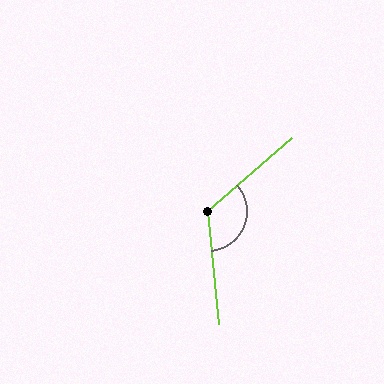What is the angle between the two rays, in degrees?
Approximately 126 degrees.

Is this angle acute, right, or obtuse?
It is obtuse.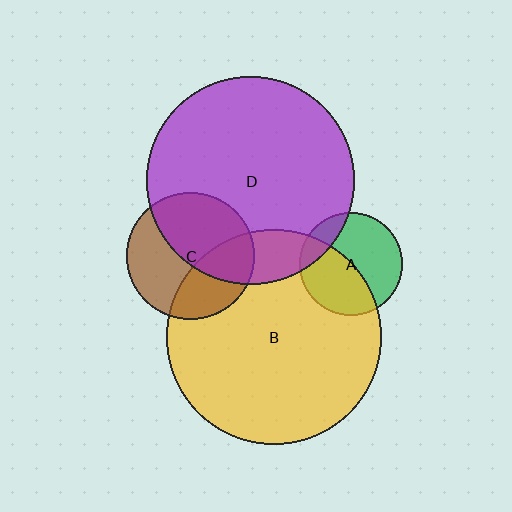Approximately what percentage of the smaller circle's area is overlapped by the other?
Approximately 45%.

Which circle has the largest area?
Circle B (yellow).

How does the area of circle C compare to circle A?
Approximately 1.5 times.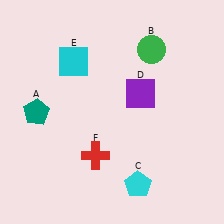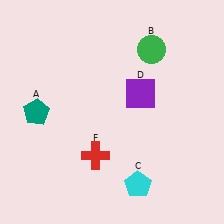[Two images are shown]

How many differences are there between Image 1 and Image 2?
There is 1 difference between the two images.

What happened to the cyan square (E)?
The cyan square (E) was removed in Image 2. It was in the top-left area of Image 1.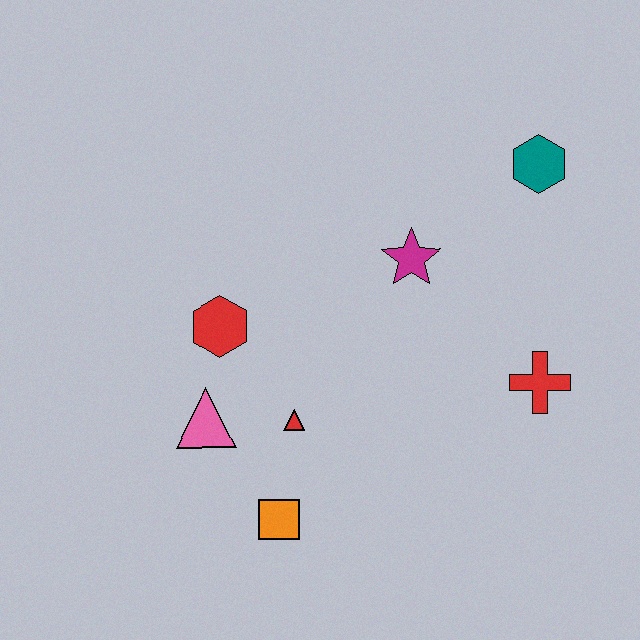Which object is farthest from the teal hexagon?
The orange square is farthest from the teal hexagon.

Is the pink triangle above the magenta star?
No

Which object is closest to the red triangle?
The pink triangle is closest to the red triangle.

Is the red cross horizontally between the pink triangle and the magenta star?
No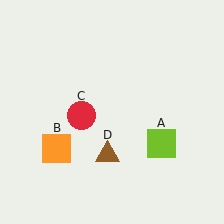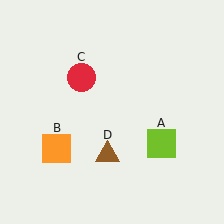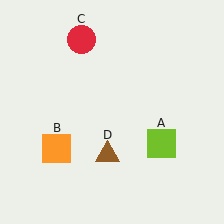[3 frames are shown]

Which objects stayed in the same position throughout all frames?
Lime square (object A) and orange square (object B) and brown triangle (object D) remained stationary.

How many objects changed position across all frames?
1 object changed position: red circle (object C).